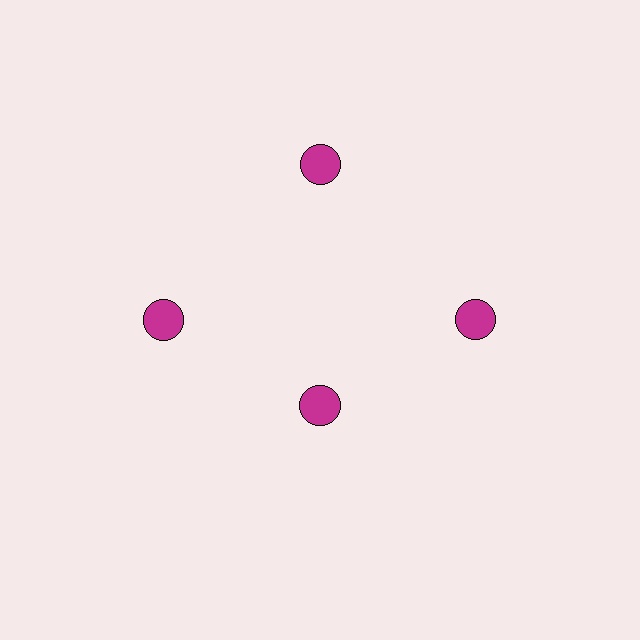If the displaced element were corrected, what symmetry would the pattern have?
It would have 4-fold rotational symmetry — the pattern would map onto itself every 90 degrees.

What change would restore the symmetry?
The symmetry would be restored by moving it outward, back onto the ring so that all 4 circles sit at equal angles and equal distance from the center.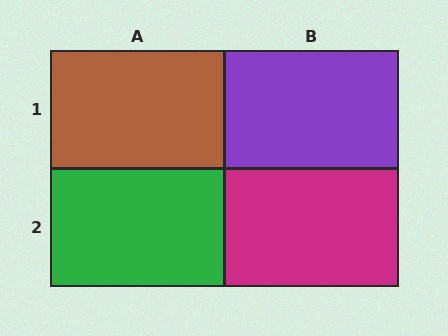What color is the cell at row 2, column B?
Magenta.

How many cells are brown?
1 cell is brown.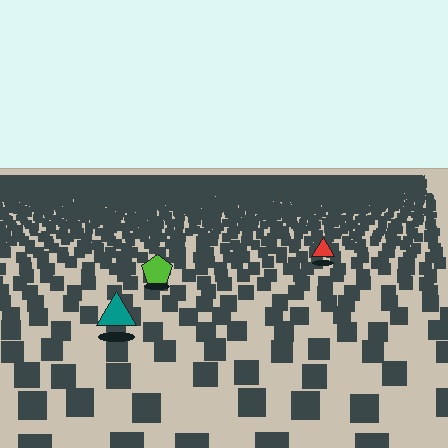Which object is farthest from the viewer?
The red triangle is farthest from the viewer. It appears smaller and the ground texture around it is denser.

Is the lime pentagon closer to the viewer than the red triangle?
Yes. The lime pentagon is closer — you can tell from the texture gradient: the ground texture is coarser near it.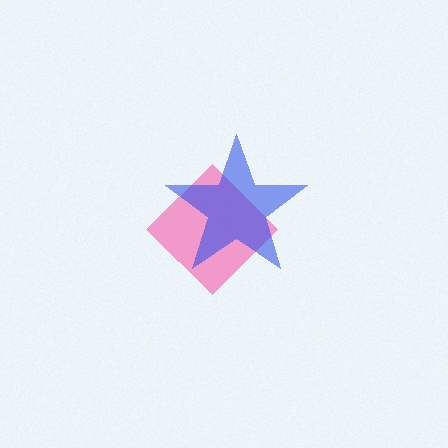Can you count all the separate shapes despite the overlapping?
Yes, there are 2 separate shapes.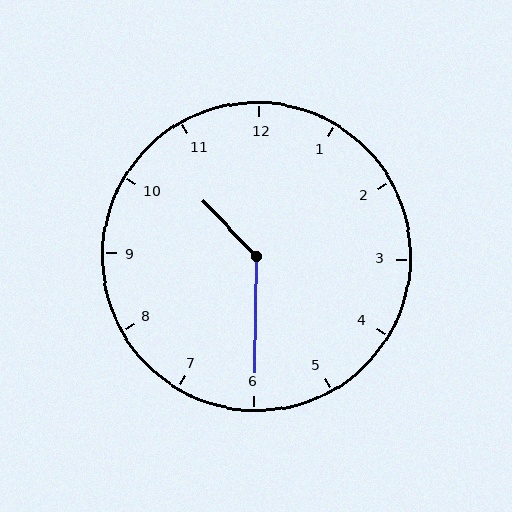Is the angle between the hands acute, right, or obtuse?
It is obtuse.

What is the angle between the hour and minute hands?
Approximately 135 degrees.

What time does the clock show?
10:30.